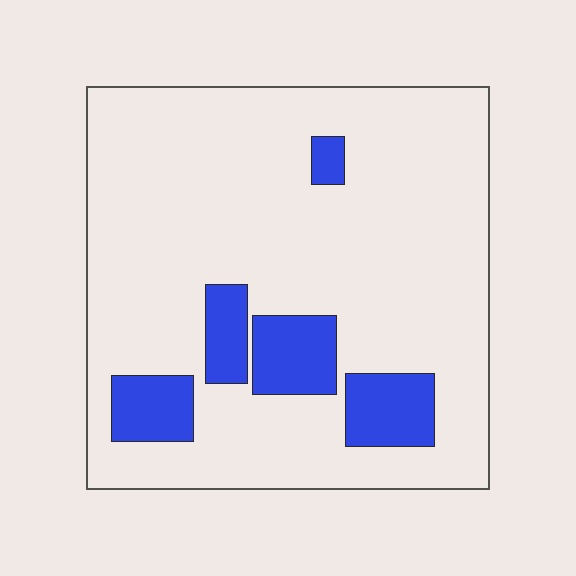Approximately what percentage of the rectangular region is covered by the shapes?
Approximately 15%.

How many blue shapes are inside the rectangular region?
5.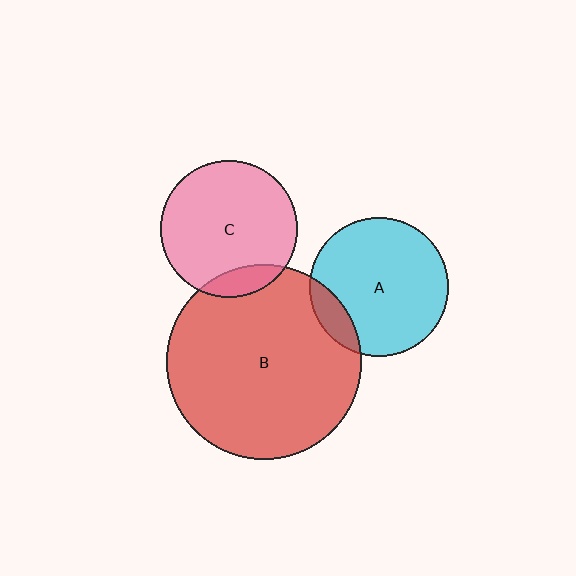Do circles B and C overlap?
Yes.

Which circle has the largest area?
Circle B (red).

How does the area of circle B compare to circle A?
Approximately 2.0 times.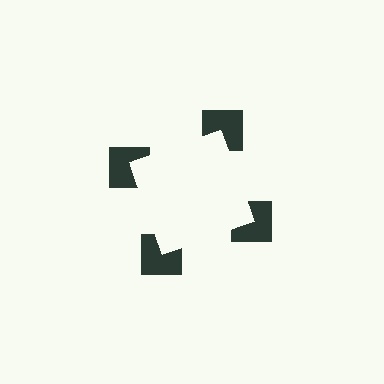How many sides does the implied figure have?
4 sides.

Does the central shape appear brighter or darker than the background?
It typically appears slightly brighter than the background, even though no actual brightness change is drawn.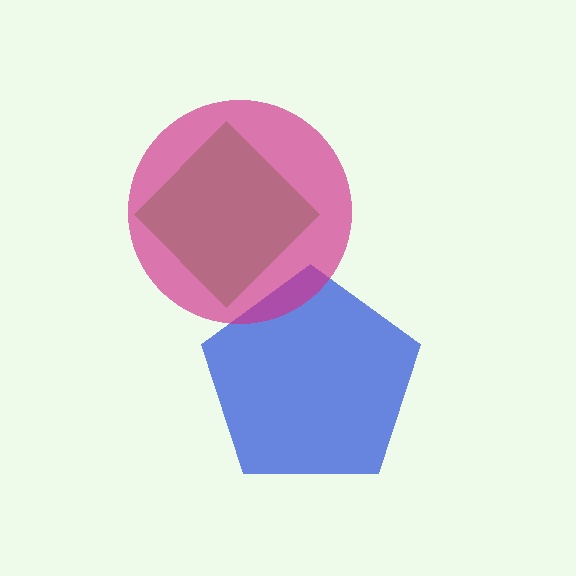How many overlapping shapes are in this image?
There are 3 overlapping shapes in the image.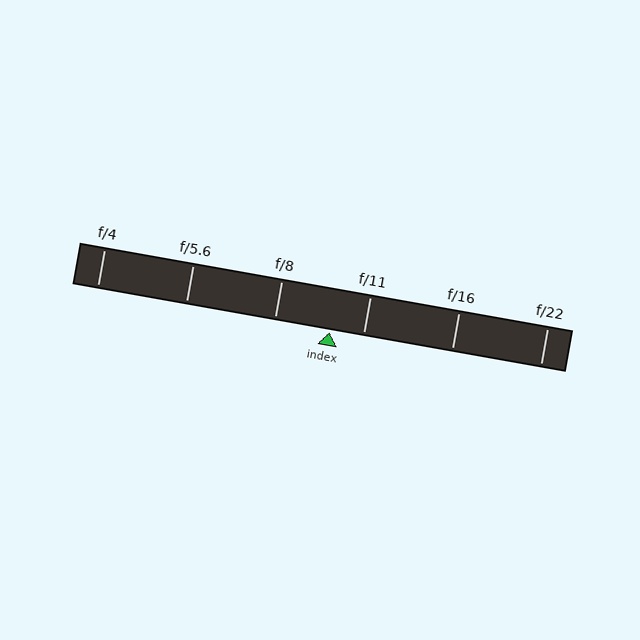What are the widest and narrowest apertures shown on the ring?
The widest aperture shown is f/4 and the narrowest is f/22.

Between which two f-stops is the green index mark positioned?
The index mark is between f/8 and f/11.